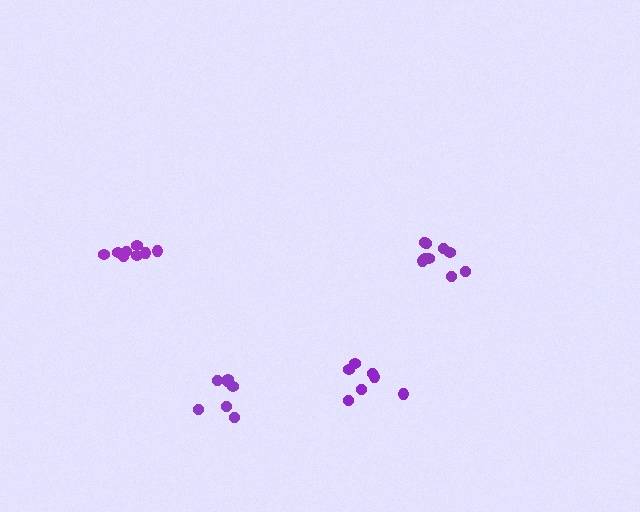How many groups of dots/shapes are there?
There are 4 groups.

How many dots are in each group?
Group 1: 8 dots, Group 2: 7 dots, Group 3: 7 dots, Group 4: 9 dots (31 total).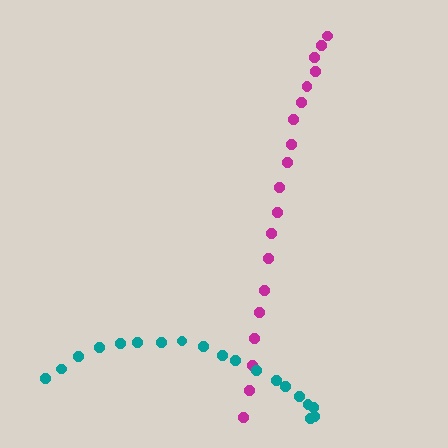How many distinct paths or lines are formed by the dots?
There are 2 distinct paths.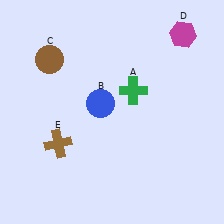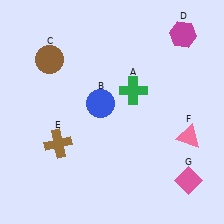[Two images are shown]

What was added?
A pink triangle (F), a pink diamond (G) were added in Image 2.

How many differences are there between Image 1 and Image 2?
There are 2 differences between the two images.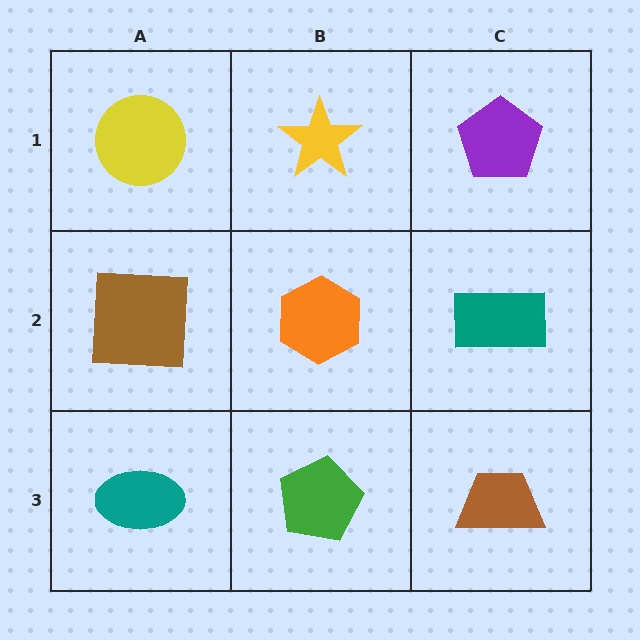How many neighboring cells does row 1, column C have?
2.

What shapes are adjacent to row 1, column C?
A teal rectangle (row 2, column C), a yellow star (row 1, column B).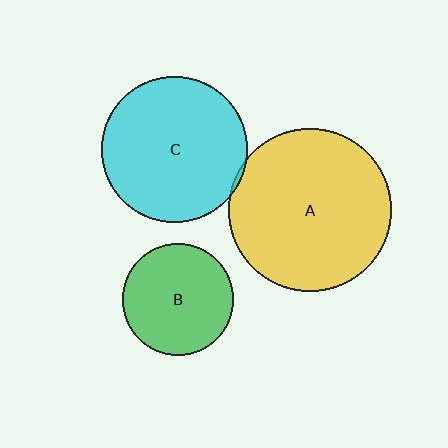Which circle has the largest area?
Circle A (yellow).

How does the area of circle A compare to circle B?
Approximately 2.1 times.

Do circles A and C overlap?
Yes.